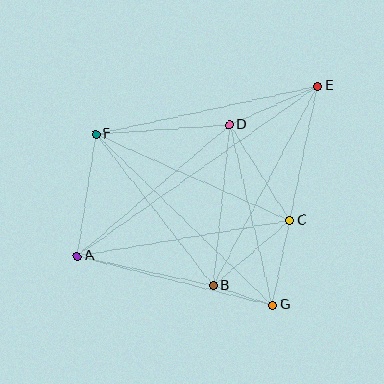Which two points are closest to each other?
Points B and G are closest to each other.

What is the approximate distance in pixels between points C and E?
The distance between C and E is approximately 137 pixels.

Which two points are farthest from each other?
Points A and E are farthest from each other.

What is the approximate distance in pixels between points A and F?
The distance between A and F is approximately 123 pixels.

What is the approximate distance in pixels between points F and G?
The distance between F and G is approximately 246 pixels.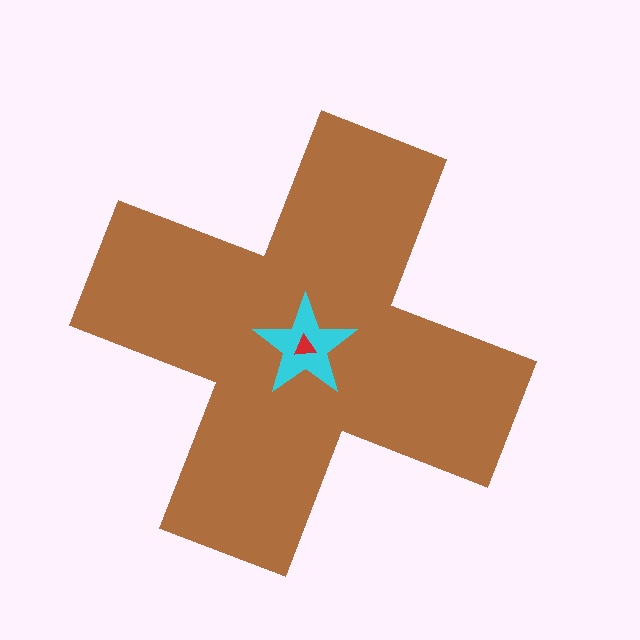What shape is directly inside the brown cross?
The cyan star.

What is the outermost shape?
The brown cross.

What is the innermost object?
The red triangle.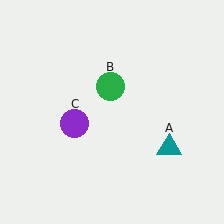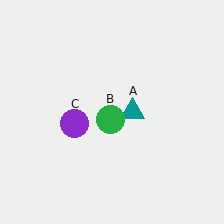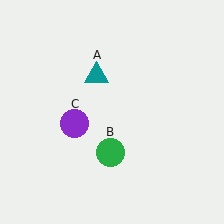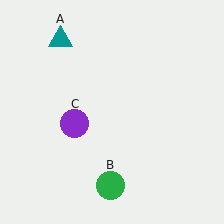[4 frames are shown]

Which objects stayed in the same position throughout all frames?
Purple circle (object C) remained stationary.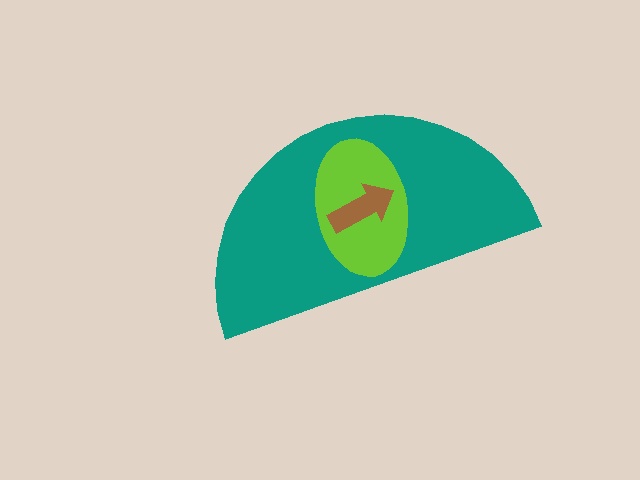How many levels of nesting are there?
3.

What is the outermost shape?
The teal semicircle.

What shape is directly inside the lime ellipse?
The brown arrow.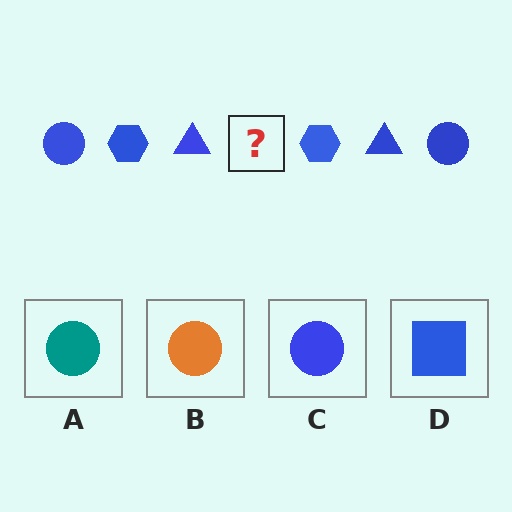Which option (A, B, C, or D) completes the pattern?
C.